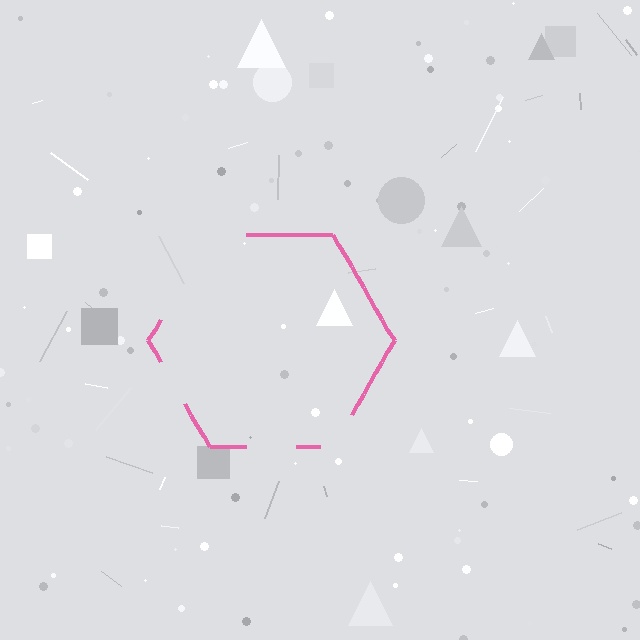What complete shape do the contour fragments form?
The contour fragments form a hexagon.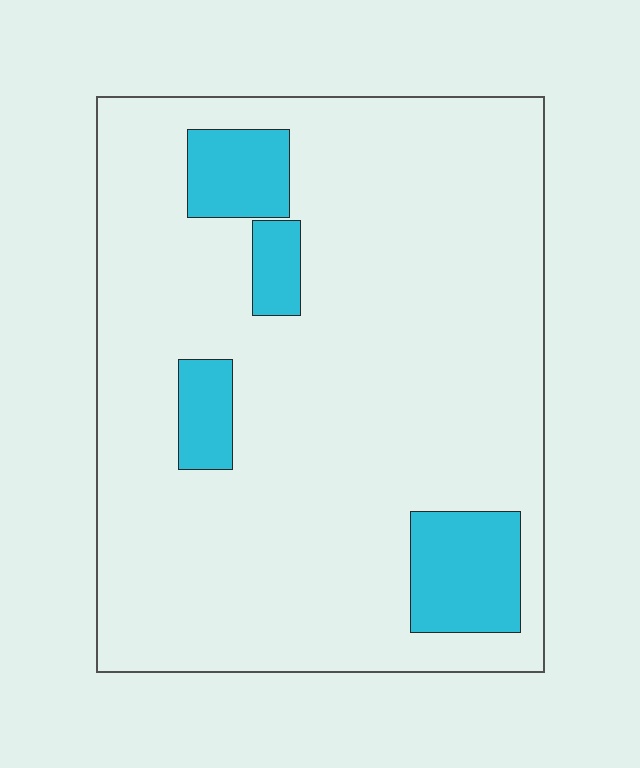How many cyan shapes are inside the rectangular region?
4.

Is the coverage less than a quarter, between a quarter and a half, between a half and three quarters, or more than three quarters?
Less than a quarter.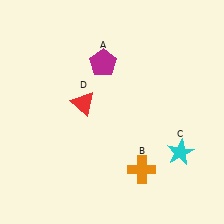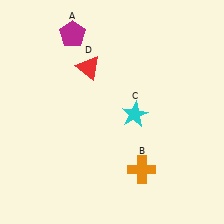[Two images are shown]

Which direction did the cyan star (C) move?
The cyan star (C) moved left.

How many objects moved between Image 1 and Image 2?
3 objects moved between the two images.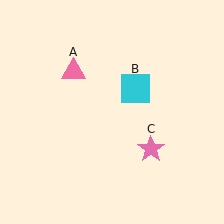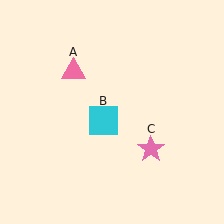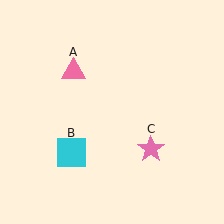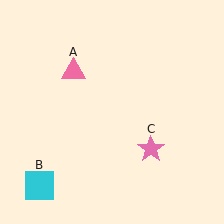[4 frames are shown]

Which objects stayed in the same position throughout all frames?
Pink triangle (object A) and pink star (object C) remained stationary.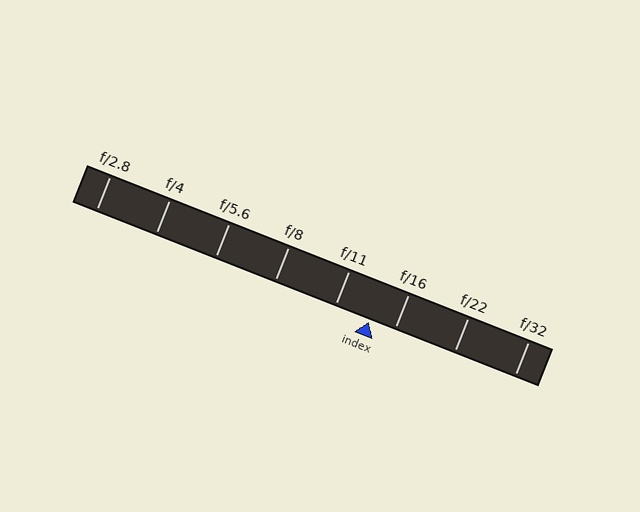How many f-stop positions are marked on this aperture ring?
There are 8 f-stop positions marked.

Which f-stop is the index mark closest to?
The index mark is closest to f/16.